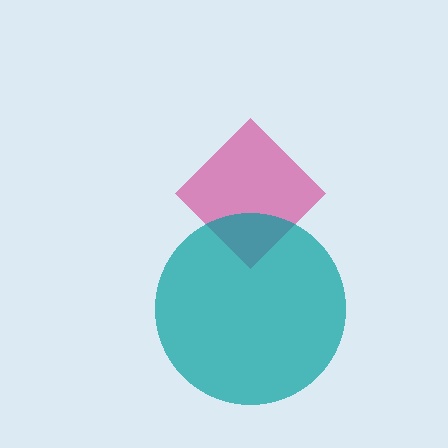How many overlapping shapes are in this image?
There are 2 overlapping shapes in the image.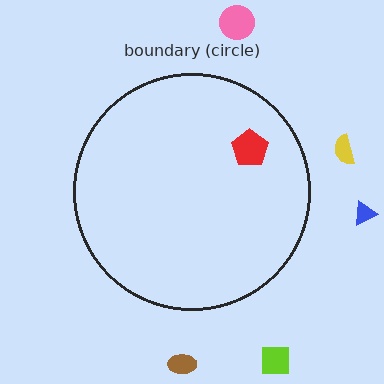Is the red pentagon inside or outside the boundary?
Inside.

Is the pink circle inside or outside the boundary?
Outside.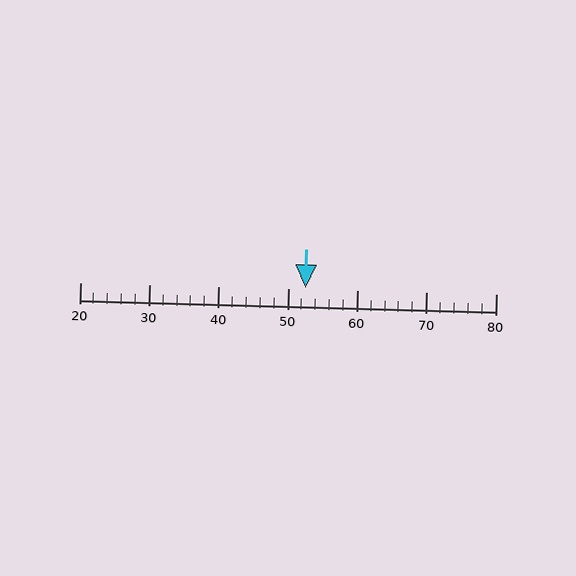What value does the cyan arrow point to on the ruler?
The cyan arrow points to approximately 52.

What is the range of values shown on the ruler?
The ruler shows values from 20 to 80.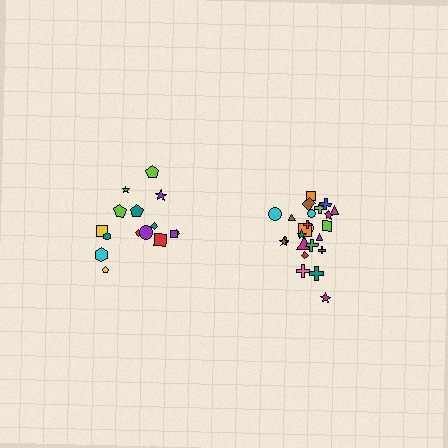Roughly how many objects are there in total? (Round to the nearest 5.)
Roughly 40 objects in total.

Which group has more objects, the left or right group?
The right group.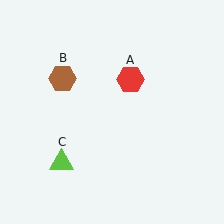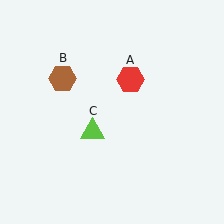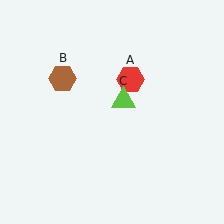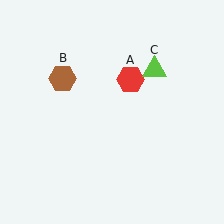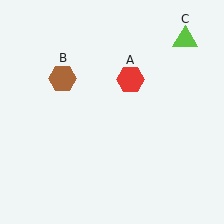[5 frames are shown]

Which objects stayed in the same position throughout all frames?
Red hexagon (object A) and brown hexagon (object B) remained stationary.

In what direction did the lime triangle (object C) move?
The lime triangle (object C) moved up and to the right.